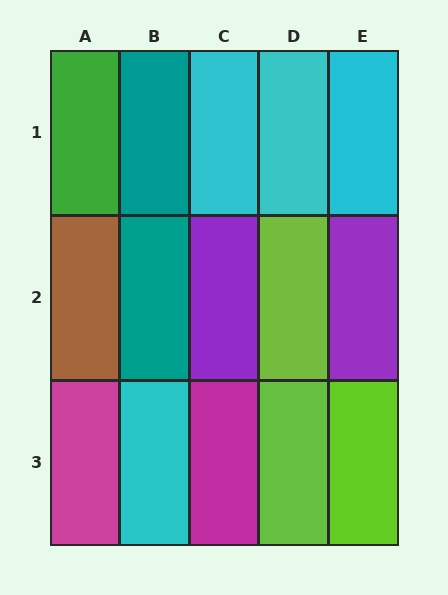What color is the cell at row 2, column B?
Teal.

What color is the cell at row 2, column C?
Purple.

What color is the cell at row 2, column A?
Brown.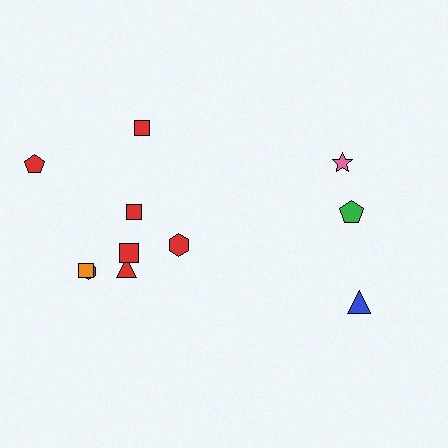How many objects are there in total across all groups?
There are 11 objects.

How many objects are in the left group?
There are 8 objects.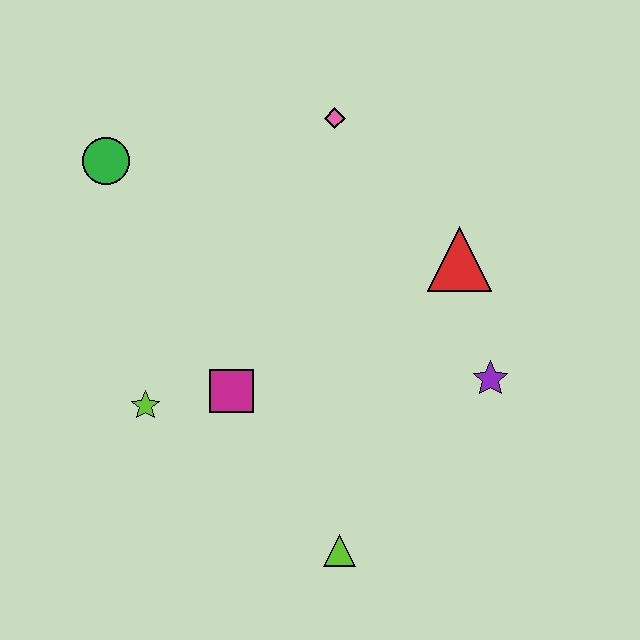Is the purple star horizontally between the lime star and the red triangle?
No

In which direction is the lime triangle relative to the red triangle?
The lime triangle is below the red triangle.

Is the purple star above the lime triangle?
Yes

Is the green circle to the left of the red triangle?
Yes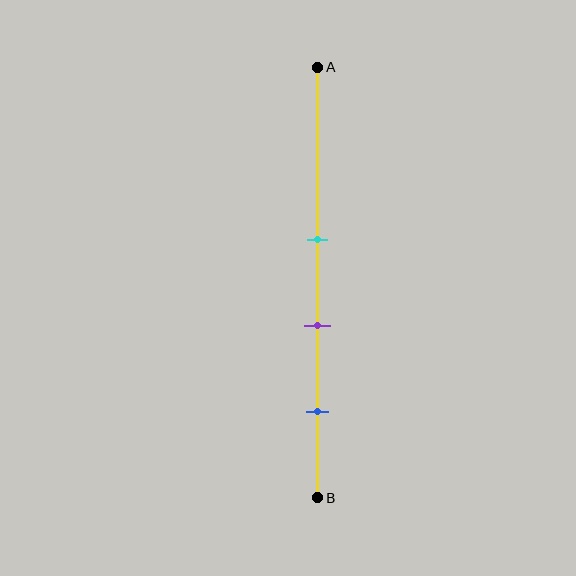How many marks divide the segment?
There are 3 marks dividing the segment.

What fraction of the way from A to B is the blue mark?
The blue mark is approximately 80% (0.8) of the way from A to B.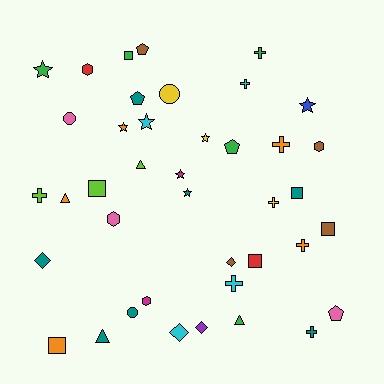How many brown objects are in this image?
There are 4 brown objects.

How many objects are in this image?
There are 40 objects.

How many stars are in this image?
There are 7 stars.